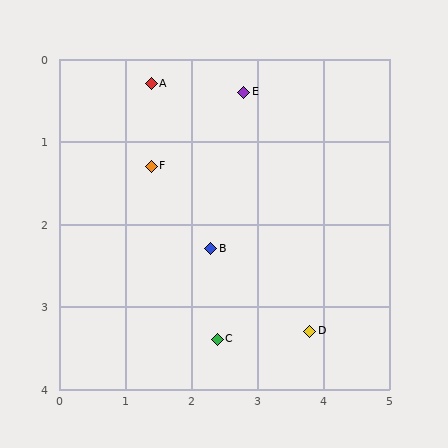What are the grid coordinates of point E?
Point E is at approximately (2.8, 0.4).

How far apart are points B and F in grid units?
Points B and F are about 1.3 grid units apart.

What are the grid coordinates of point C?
Point C is at approximately (2.4, 3.4).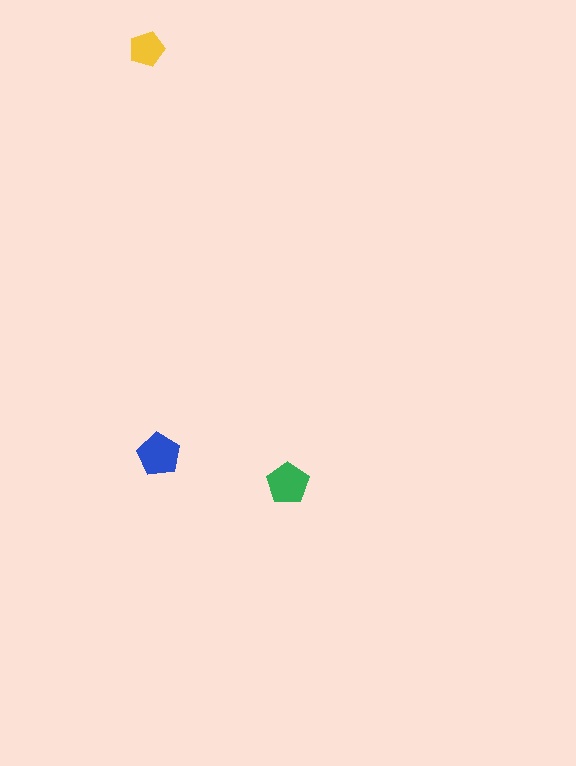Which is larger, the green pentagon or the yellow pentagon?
The green one.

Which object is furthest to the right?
The green pentagon is rightmost.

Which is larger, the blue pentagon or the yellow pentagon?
The blue one.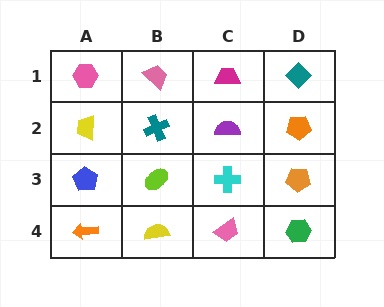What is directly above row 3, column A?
A yellow trapezoid.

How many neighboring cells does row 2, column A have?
3.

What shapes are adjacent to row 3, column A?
A yellow trapezoid (row 2, column A), an orange arrow (row 4, column A), a lime ellipse (row 3, column B).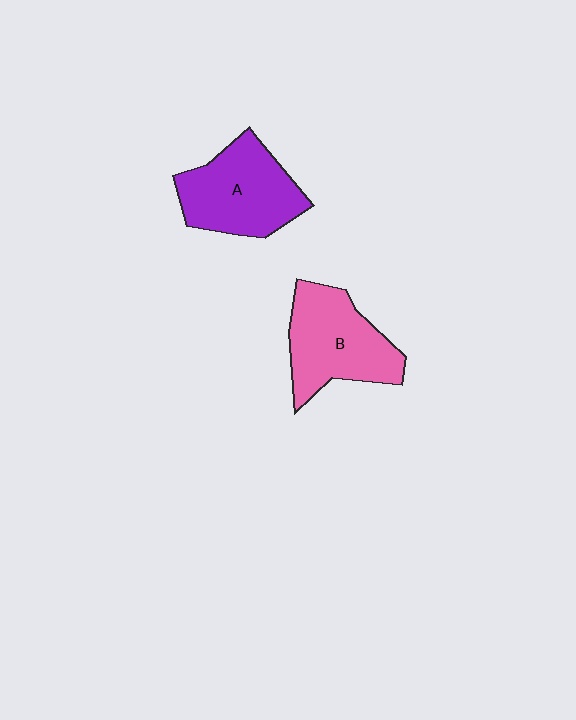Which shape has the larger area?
Shape A (purple).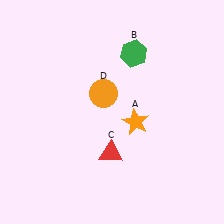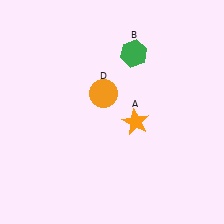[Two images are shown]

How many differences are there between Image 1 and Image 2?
There is 1 difference between the two images.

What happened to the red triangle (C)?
The red triangle (C) was removed in Image 2. It was in the bottom-left area of Image 1.